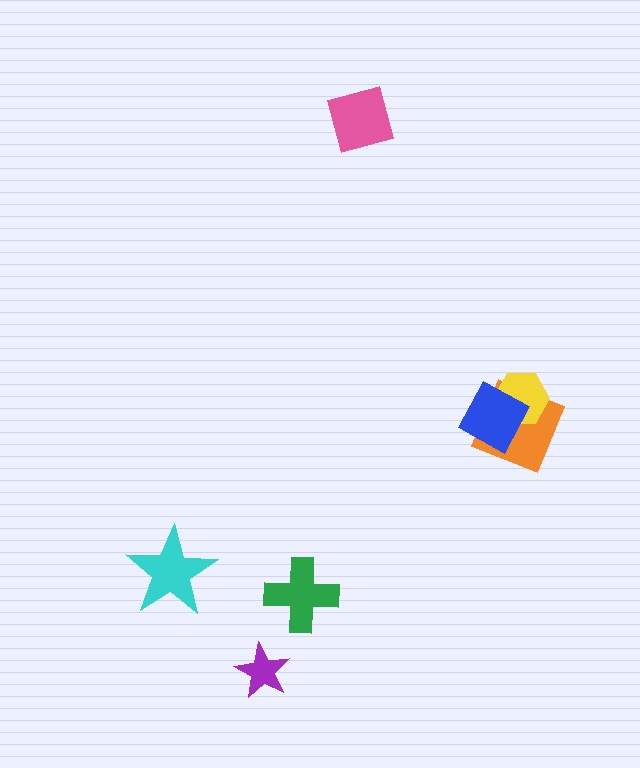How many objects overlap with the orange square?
2 objects overlap with the orange square.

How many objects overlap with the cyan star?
0 objects overlap with the cyan star.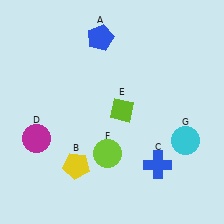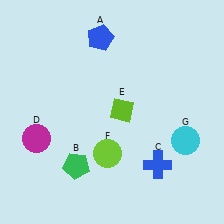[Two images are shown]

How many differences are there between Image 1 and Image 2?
There is 1 difference between the two images.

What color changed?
The pentagon (B) changed from yellow in Image 1 to green in Image 2.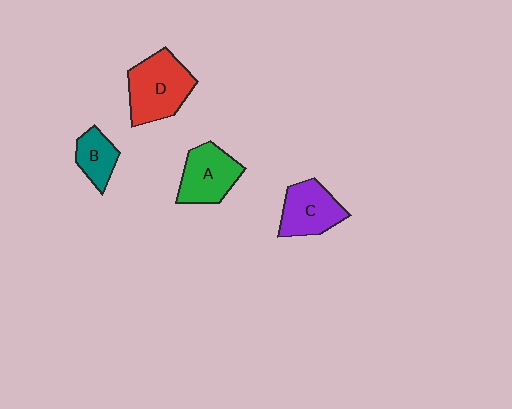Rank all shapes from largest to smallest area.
From largest to smallest: D (red), A (green), C (purple), B (teal).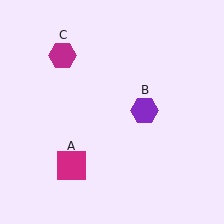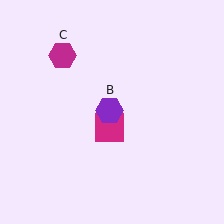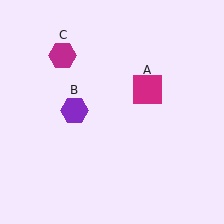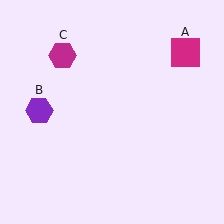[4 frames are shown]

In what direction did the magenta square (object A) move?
The magenta square (object A) moved up and to the right.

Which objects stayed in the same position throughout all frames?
Magenta hexagon (object C) remained stationary.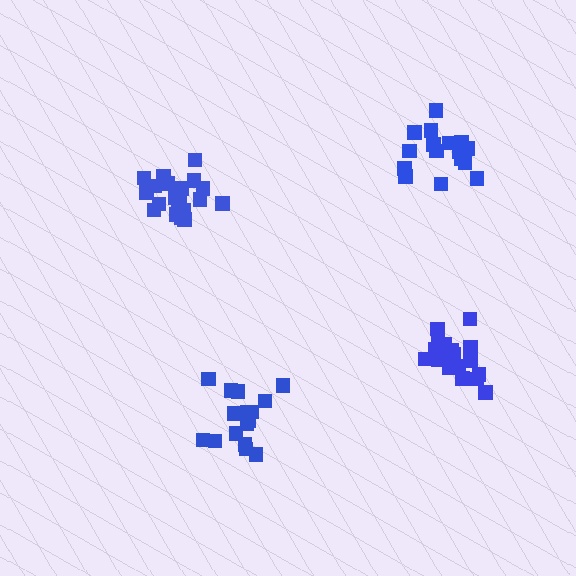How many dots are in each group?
Group 1: 16 dots, Group 2: 17 dots, Group 3: 20 dots, Group 4: 19 dots (72 total).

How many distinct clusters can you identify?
There are 4 distinct clusters.